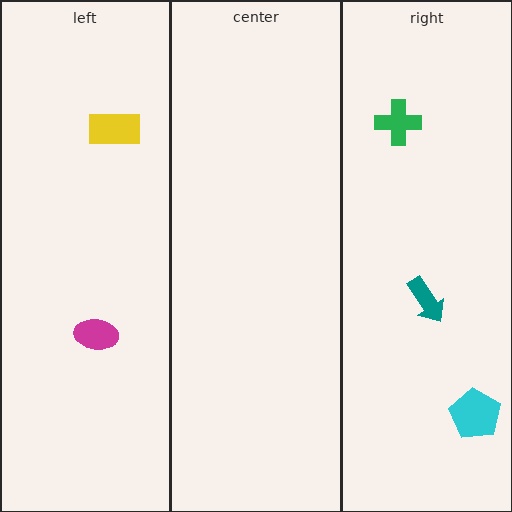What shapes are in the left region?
The yellow rectangle, the magenta ellipse.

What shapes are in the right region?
The cyan pentagon, the teal arrow, the green cross.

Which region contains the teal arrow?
The right region.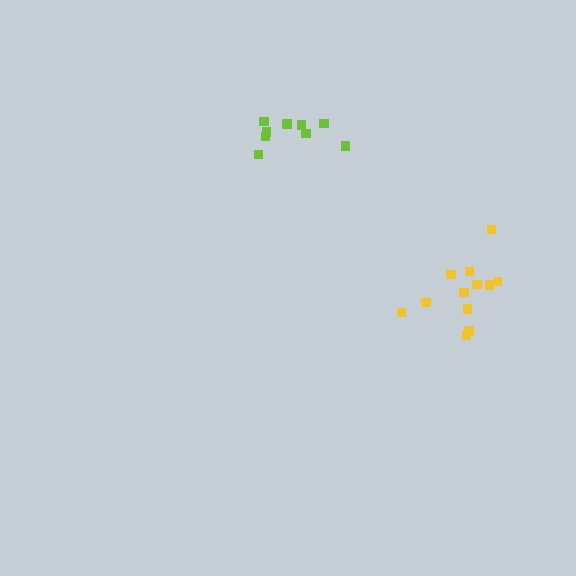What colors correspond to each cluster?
The clusters are colored: lime, yellow.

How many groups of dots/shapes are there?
There are 2 groups.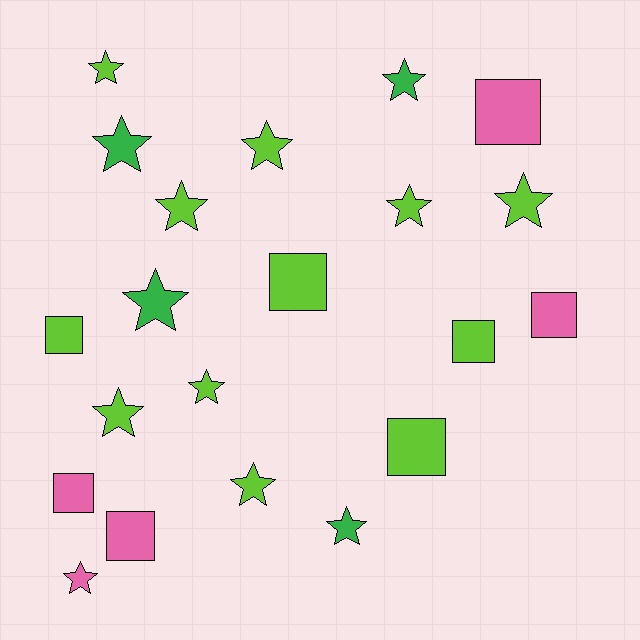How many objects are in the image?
There are 21 objects.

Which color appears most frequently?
Lime, with 12 objects.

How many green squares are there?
There are no green squares.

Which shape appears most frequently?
Star, with 13 objects.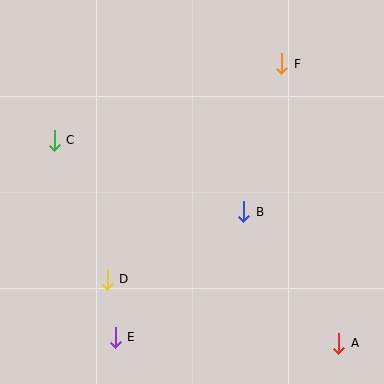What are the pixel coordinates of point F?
Point F is at (282, 64).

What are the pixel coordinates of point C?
Point C is at (54, 140).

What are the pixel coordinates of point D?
Point D is at (107, 279).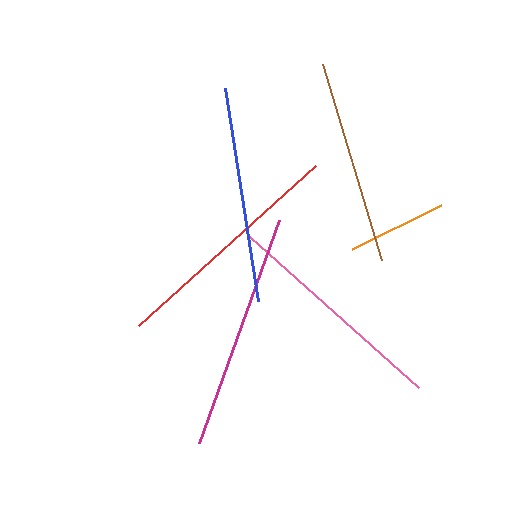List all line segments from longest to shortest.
From longest to shortest: red, magenta, pink, blue, brown, orange.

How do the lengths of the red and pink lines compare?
The red and pink lines are approximately the same length.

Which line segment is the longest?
The red line is the longest at approximately 239 pixels.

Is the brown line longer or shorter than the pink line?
The pink line is longer than the brown line.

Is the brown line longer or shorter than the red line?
The red line is longer than the brown line.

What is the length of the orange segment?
The orange segment is approximately 99 pixels long.